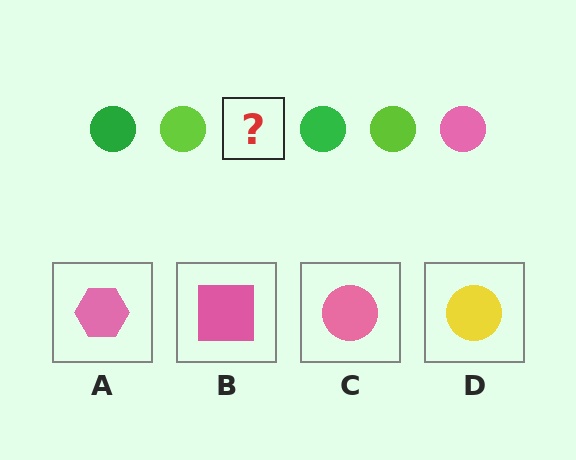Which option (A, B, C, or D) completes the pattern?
C.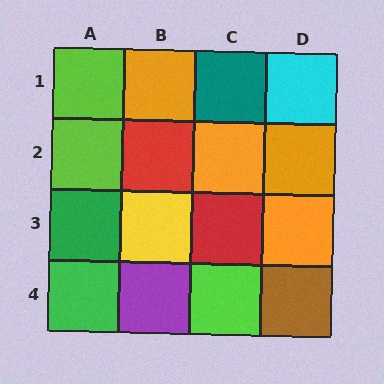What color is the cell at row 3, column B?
Yellow.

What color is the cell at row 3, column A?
Green.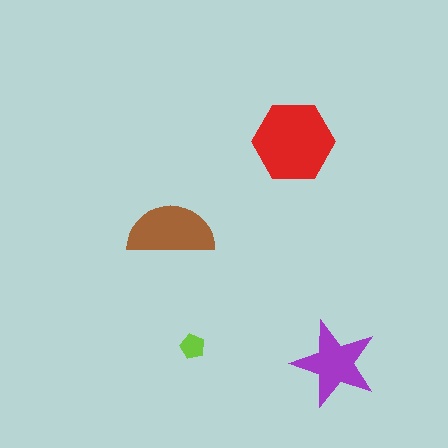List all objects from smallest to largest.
The lime pentagon, the purple star, the brown semicircle, the red hexagon.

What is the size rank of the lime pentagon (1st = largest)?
4th.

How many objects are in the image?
There are 4 objects in the image.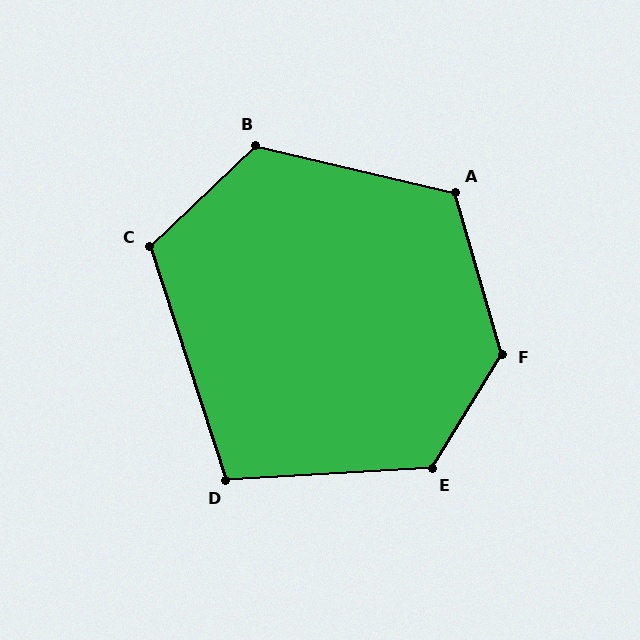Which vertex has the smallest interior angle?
D, at approximately 105 degrees.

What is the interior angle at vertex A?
Approximately 119 degrees (obtuse).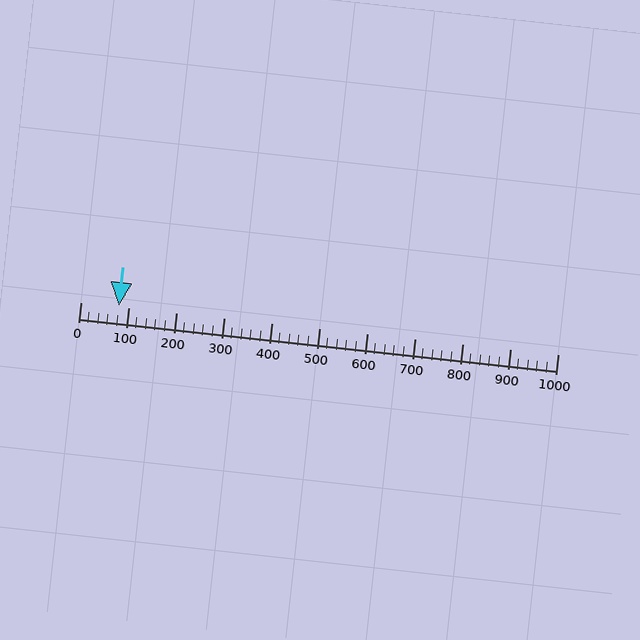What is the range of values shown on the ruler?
The ruler shows values from 0 to 1000.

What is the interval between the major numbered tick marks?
The major tick marks are spaced 100 units apart.